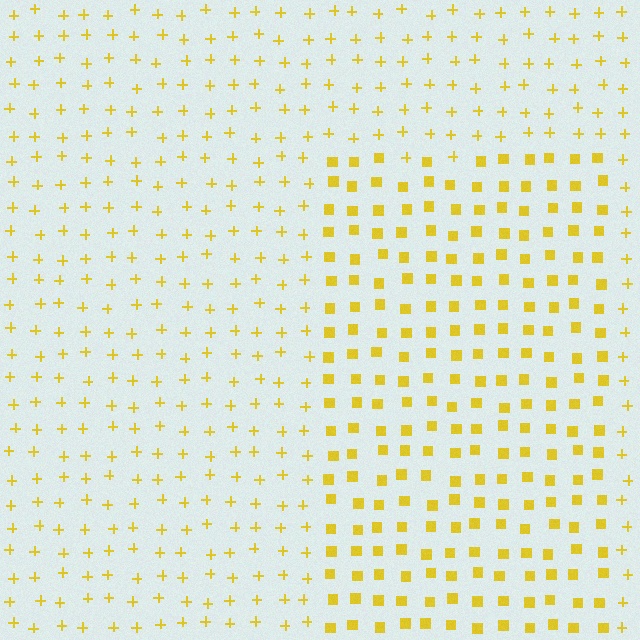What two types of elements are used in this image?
The image uses squares inside the rectangle region and plus signs outside it.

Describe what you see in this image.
The image is filled with small yellow elements arranged in a uniform grid. A rectangle-shaped region contains squares, while the surrounding area contains plus signs. The boundary is defined purely by the change in element shape.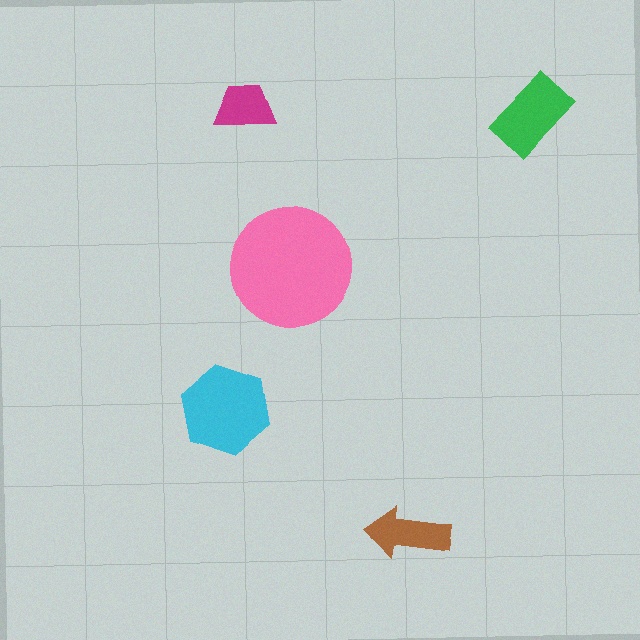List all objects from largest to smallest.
The pink circle, the cyan hexagon, the green rectangle, the brown arrow, the magenta trapezoid.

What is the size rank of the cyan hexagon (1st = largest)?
2nd.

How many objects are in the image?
There are 5 objects in the image.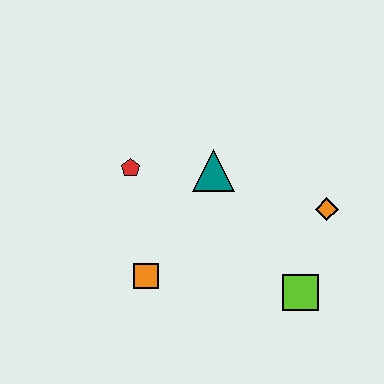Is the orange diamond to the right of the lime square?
Yes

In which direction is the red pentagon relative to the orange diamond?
The red pentagon is to the left of the orange diamond.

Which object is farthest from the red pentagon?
The lime square is farthest from the red pentagon.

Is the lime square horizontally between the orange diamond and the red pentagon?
Yes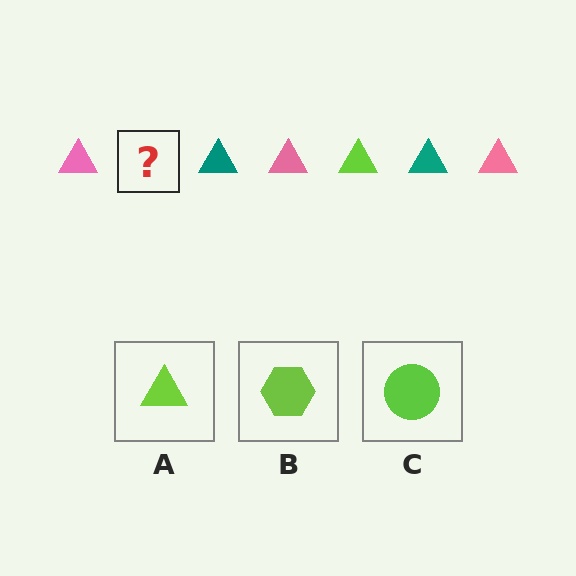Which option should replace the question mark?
Option A.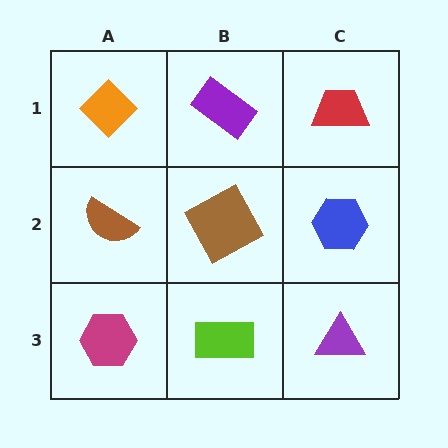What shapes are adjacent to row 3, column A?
A brown semicircle (row 2, column A), a lime rectangle (row 3, column B).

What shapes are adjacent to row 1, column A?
A brown semicircle (row 2, column A), a purple rectangle (row 1, column B).